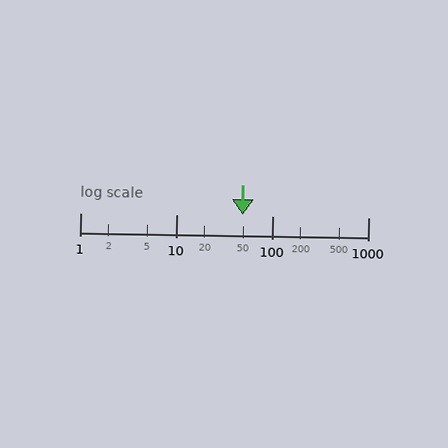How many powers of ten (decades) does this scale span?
The scale spans 3 decades, from 1 to 1000.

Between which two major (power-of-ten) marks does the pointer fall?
The pointer is between 10 and 100.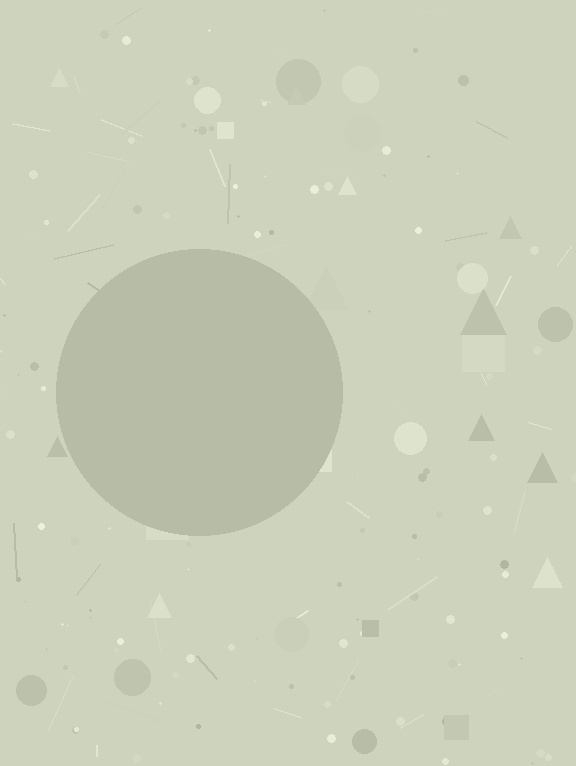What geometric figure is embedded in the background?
A circle is embedded in the background.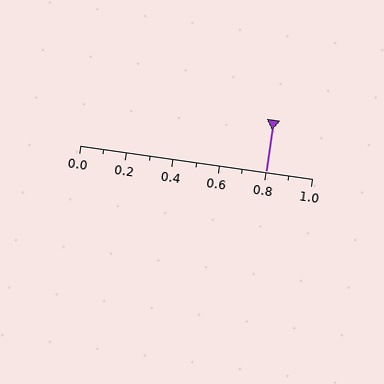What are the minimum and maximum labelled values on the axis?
The axis runs from 0.0 to 1.0.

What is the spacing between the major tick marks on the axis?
The major ticks are spaced 0.2 apart.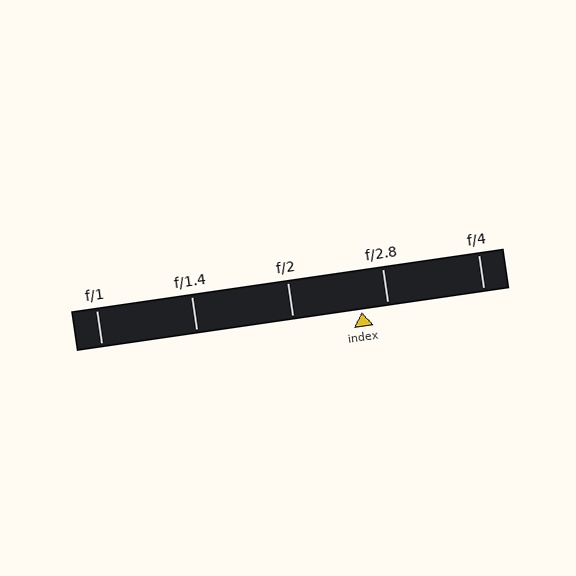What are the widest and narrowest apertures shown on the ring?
The widest aperture shown is f/1 and the narrowest is f/4.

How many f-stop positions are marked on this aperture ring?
There are 5 f-stop positions marked.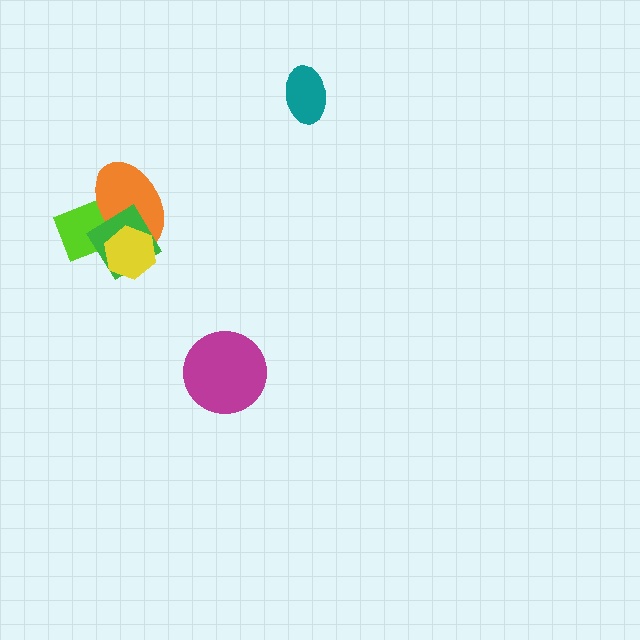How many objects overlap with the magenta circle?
0 objects overlap with the magenta circle.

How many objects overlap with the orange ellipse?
3 objects overlap with the orange ellipse.